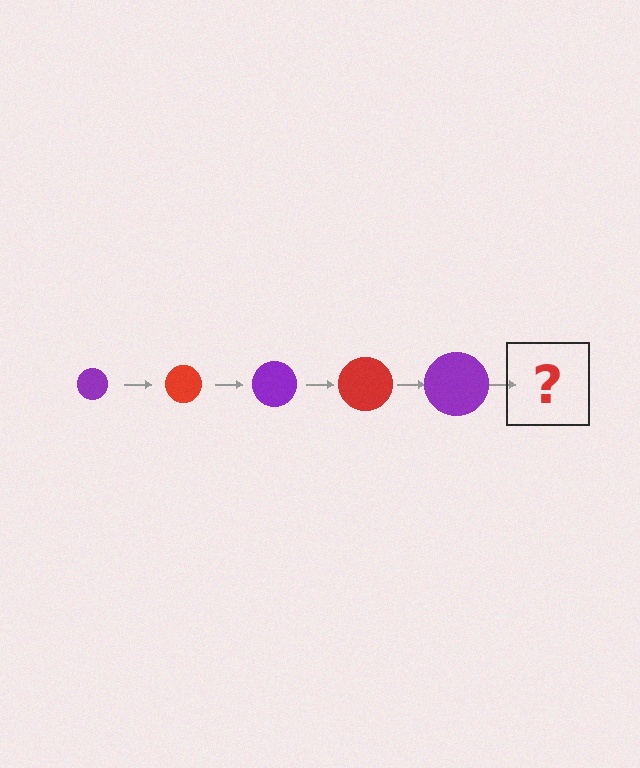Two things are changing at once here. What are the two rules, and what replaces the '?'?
The two rules are that the circle grows larger each step and the color cycles through purple and red. The '?' should be a red circle, larger than the previous one.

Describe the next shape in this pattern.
It should be a red circle, larger than the previous one.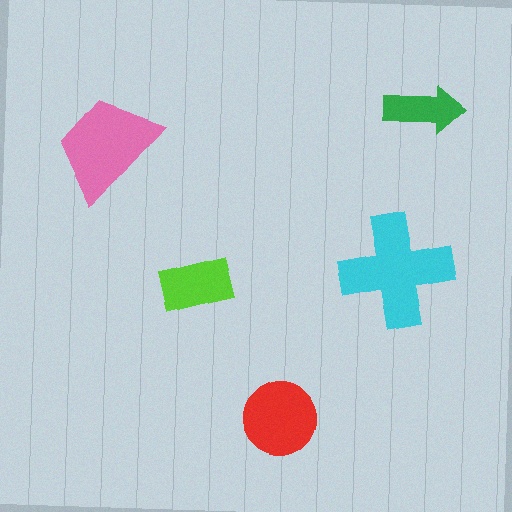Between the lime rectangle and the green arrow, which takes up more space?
The lime rectangle.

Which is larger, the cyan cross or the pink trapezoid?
The cyan cross.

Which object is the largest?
The cyan cross.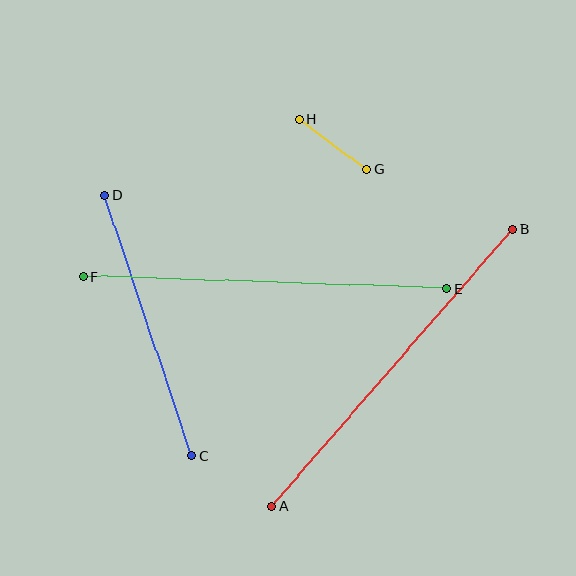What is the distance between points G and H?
The distance is approximately 85 pixels.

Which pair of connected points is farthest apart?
Points A and B are farthest apart.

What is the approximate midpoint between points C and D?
The midpoint is at approximately (149, 326) pixels.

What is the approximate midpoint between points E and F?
The midpoint is at approximately (265, 282) pixels.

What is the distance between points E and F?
The distance is approximately 364 pixels.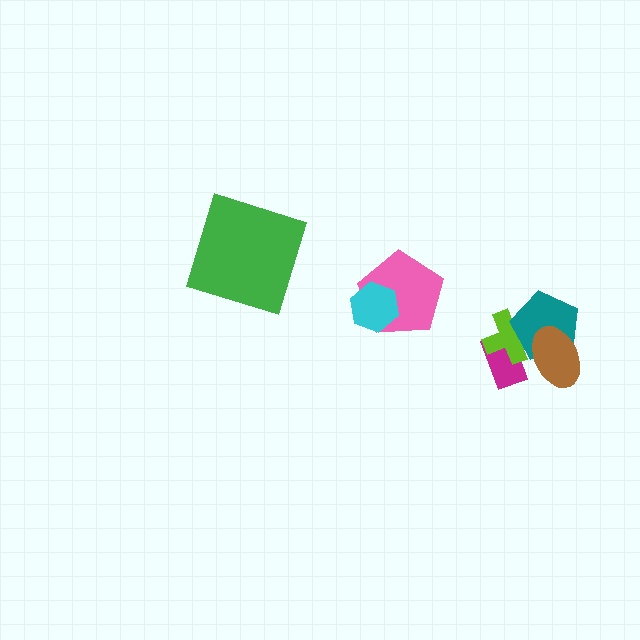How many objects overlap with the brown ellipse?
3 objects overlap with the brown ellipse.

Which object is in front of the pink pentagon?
The cyan hexagon is in front of the pink pentagon.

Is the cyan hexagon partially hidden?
No, no other shape covers it.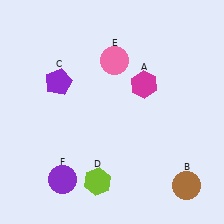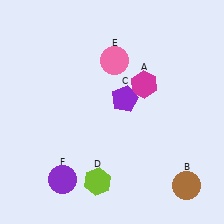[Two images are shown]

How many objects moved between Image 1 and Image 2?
1 object moved between the two images.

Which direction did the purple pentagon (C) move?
The purple pentagon (C) moved right.